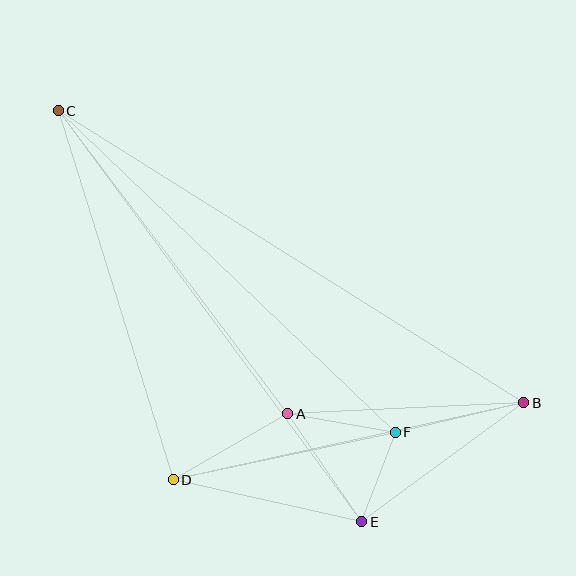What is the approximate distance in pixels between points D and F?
The distance between D and F is approximately 227 pixels.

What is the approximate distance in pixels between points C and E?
The distance between C and E is approximately 511 pixels.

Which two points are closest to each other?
Points E and F are closest to each other.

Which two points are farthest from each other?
Points B and C are farthest from each other.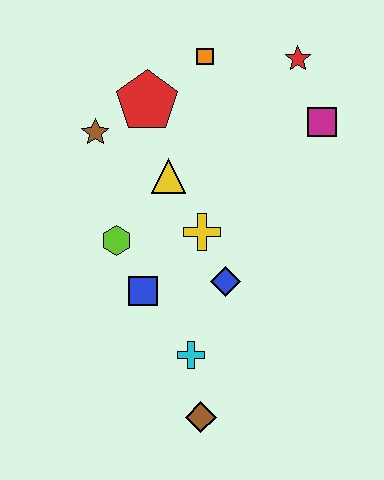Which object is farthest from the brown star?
The brown diamond is farthest from the brown star.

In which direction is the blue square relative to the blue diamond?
The blue square is to the left of the blue diamond.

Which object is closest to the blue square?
The lime hexagon is closest to the blue square.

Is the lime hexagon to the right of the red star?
No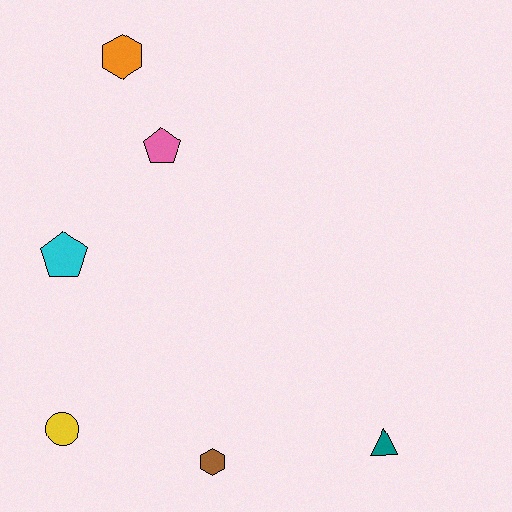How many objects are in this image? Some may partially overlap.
There are 6 objects.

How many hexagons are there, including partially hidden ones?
There are 2 hexagons.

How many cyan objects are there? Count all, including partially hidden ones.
There is 1 cyan object.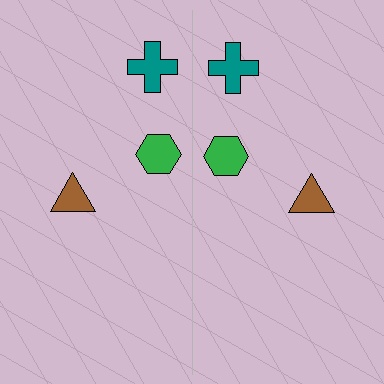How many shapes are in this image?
There are 6 shapes in this image.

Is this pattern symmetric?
Yes, this pattern has bilateral (reflection) symmetry.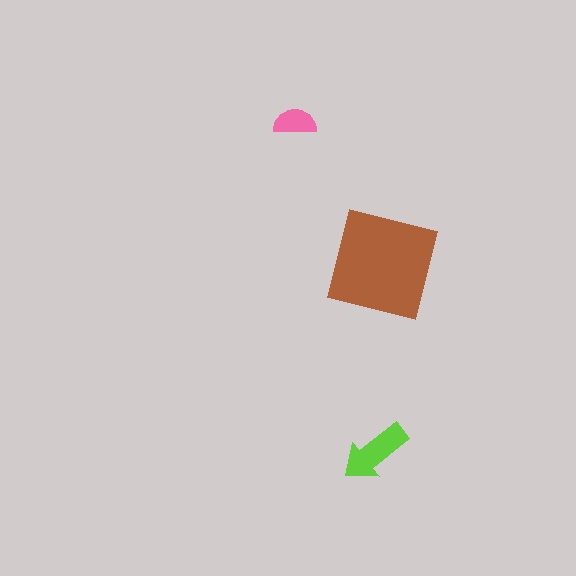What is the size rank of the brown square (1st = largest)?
1st.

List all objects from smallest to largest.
The pink semicircle, the lime arrow, the brown square.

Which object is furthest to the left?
The pink semicircle is leftmost.